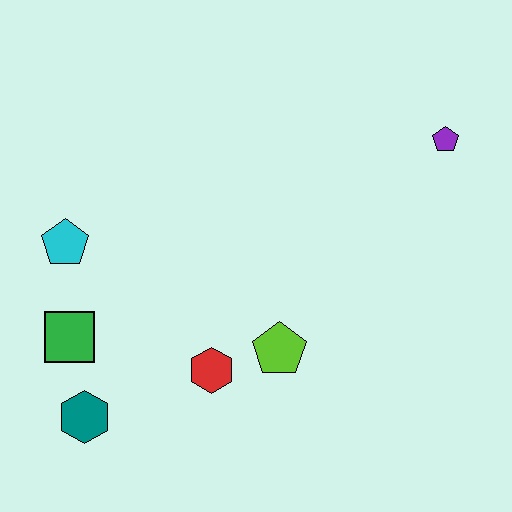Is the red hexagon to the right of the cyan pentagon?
Yes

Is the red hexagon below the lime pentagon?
Yes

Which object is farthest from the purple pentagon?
The teal hexagon is farthest from the purple pentagon.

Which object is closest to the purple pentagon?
The lime pentagon is closest to the purple pentagon.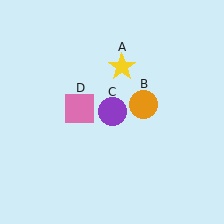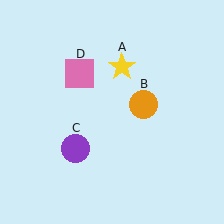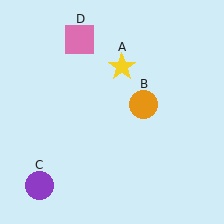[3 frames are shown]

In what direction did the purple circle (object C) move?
The purple circle (object C) moved down and to the left.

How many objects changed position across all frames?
2 objects changed position: purple circle (object C), pink square (object D).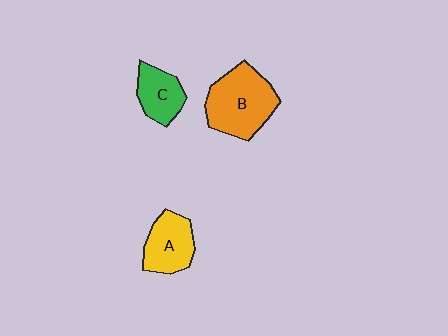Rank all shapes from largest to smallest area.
From largest to smallest: B (orange), A (yellow), C (green).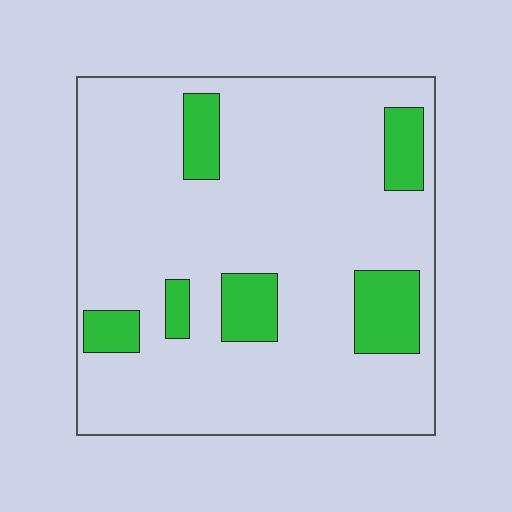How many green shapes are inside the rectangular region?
6.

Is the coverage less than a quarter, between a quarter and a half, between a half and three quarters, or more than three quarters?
Less than a quarter.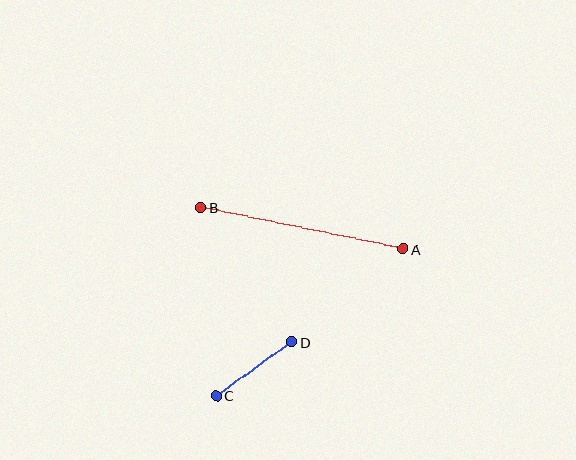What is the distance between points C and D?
The distance is approximately 92 pixels.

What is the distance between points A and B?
The distance is approximately 207 pixels.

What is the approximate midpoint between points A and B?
The midpoint is at approximately (302, 228) pixels.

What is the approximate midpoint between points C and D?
The midpoint is at approximately (254, 369) pixels.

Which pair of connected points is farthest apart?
Points A and B are farthest apart.